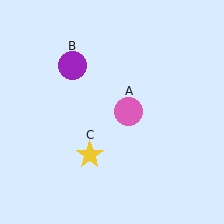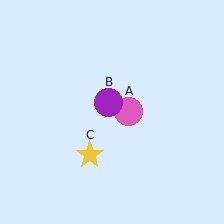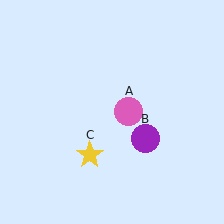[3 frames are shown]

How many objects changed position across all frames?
1 object changed position: purple circle (object B).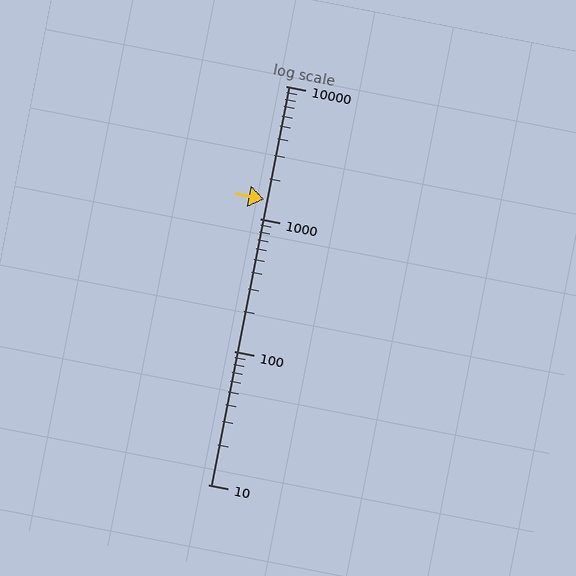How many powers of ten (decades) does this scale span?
The scale spans 3 decades, from 10 to 10000.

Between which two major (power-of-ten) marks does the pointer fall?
The pointer is between 1000 and 10000.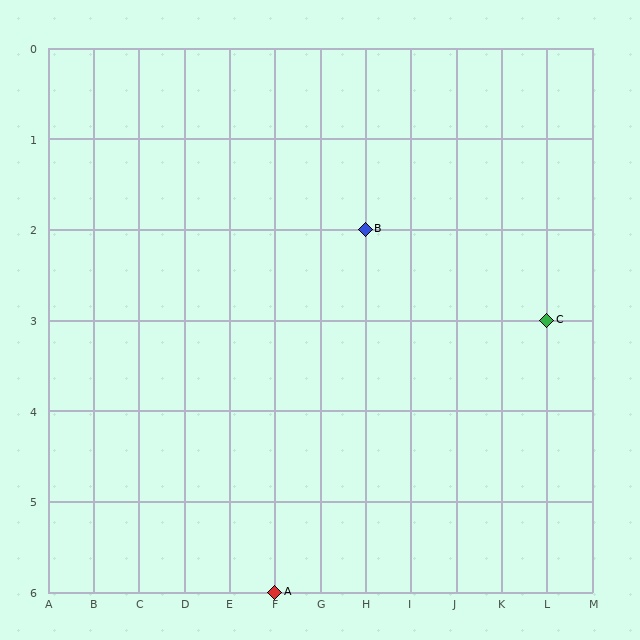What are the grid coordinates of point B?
Point B is at grid coordinates (H, 2).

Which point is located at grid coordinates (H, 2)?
Point B is at (H, 2).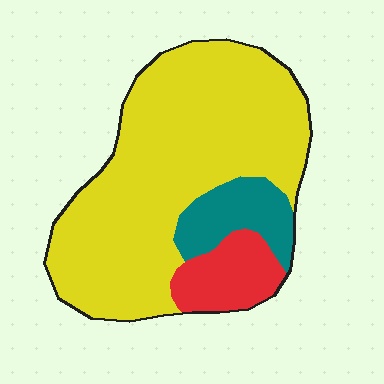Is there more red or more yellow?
Yellow.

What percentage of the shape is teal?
Teal covers 13% of the shape.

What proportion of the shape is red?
Red takes up about one eighth (1/8) of the shape.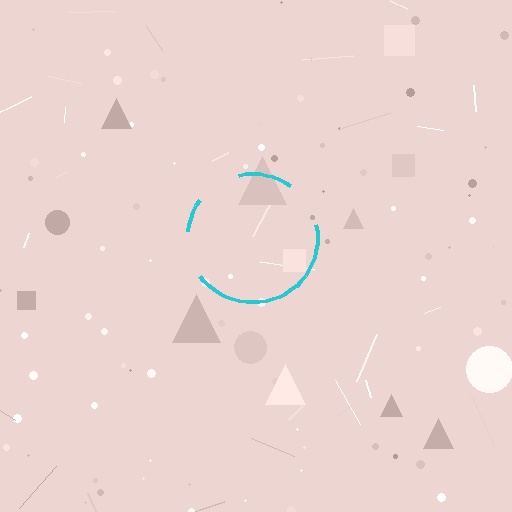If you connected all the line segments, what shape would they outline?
They would outline a circle.